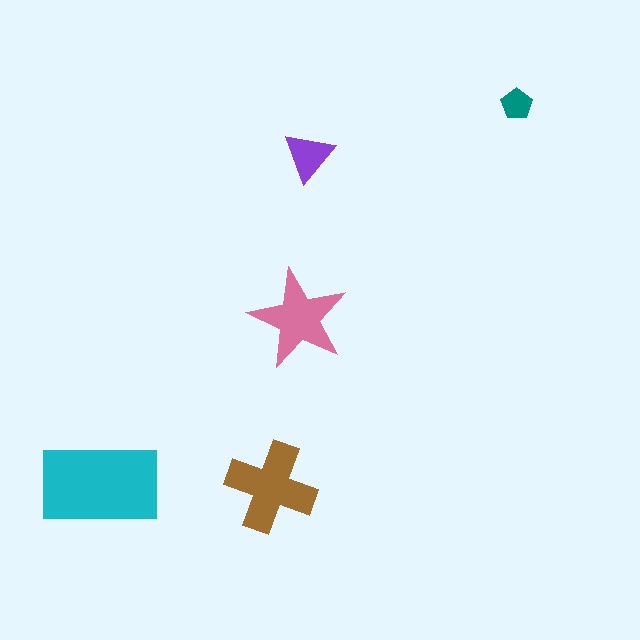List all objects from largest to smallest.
The cyan rectangle, the brown cross, the pink star, the purple triangle, the teal pentagon.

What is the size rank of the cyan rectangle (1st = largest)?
1st.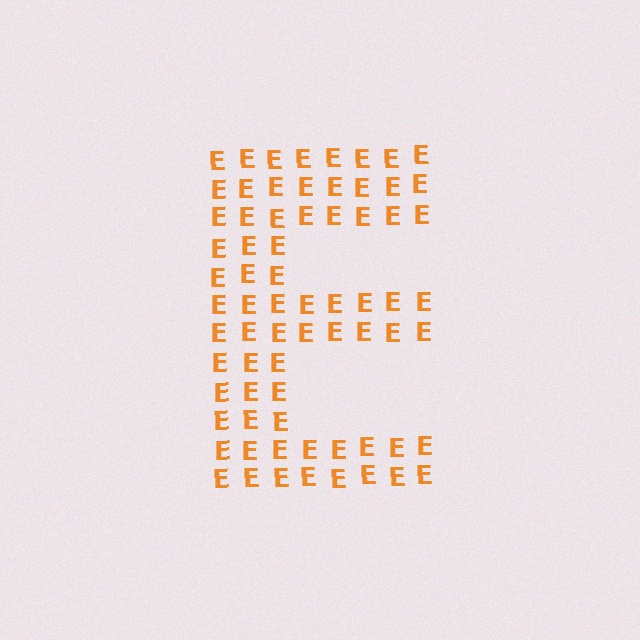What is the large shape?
The large shape is the letter E.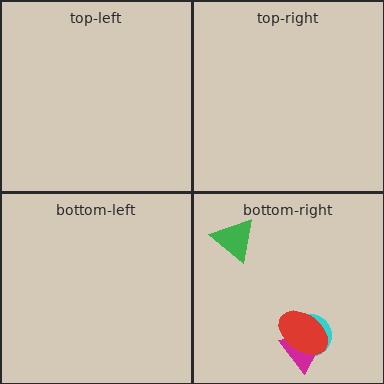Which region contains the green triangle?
The bottom-right region.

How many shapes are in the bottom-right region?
4.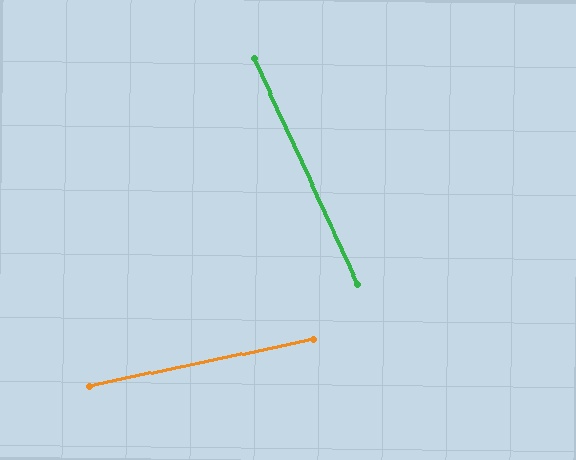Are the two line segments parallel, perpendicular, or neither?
Neither parallel nor perpendicular — they differ by about 77°.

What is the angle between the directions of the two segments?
Approximately 77 degrees.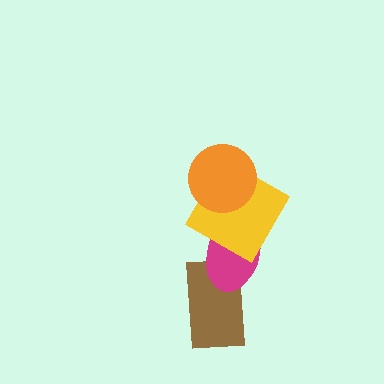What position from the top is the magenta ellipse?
The magenta ellipse is 3rd from the top.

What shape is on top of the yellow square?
The orange circle is on top of the yellow square.